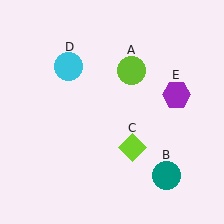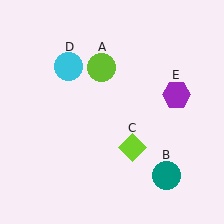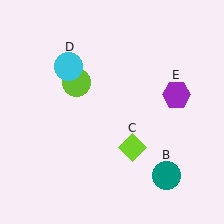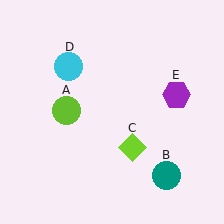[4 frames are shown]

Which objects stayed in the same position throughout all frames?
Teal circle (object B) and lime diamond (object C) and cyan circle (object D) and purple hexagon (object E) remained stationary.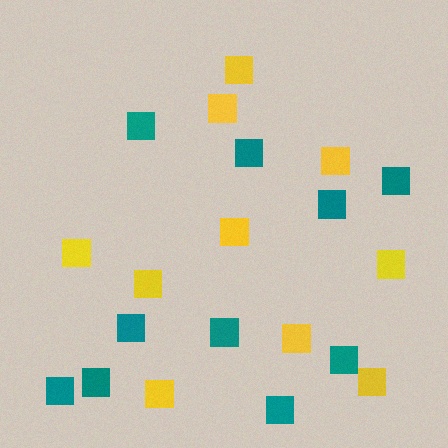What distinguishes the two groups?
There are 2 groups: one group of yellow squares (10) and one group of teal squares (10).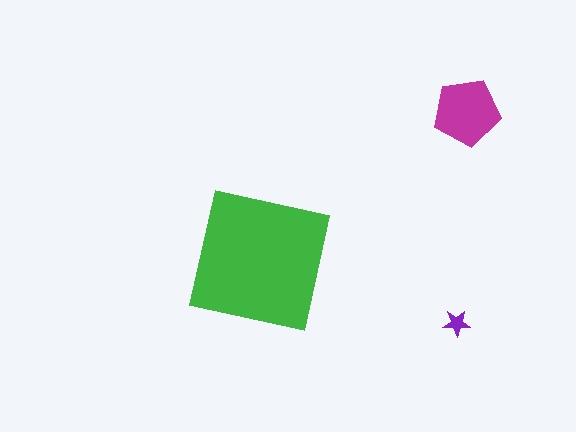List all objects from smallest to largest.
The purple star, the magenta pentagon, the green square.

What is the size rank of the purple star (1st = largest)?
3rd.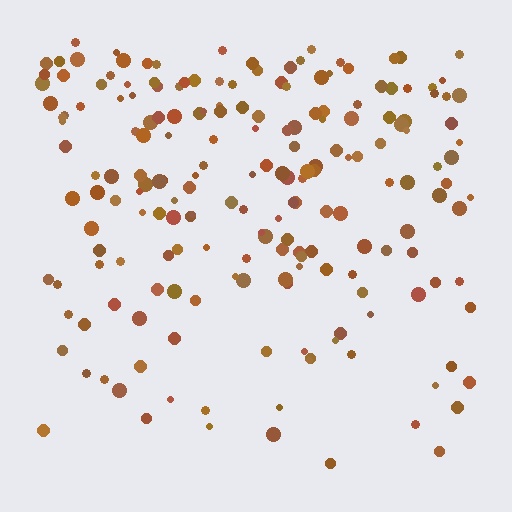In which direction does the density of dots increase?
From bottom to top, with the top side densest.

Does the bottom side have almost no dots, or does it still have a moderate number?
Still a moderate number, just noticeably fewer than the top.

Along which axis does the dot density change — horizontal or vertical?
Vertical.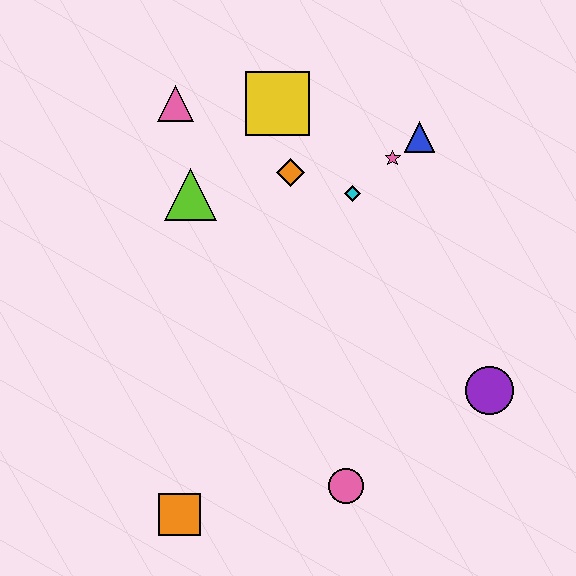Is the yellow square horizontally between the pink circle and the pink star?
No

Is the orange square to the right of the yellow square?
No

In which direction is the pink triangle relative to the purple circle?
The pink triangle is to the left of the purple circle.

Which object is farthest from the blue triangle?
The orange square is farthest from the blue triangle.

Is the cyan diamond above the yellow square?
No